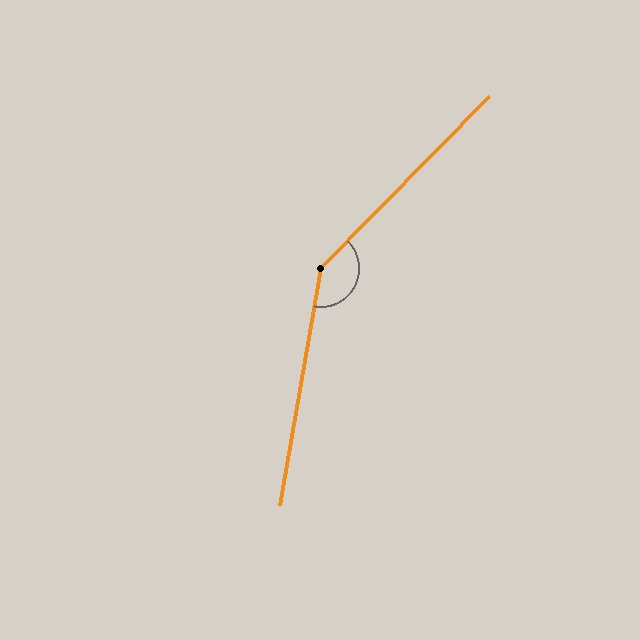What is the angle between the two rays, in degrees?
Approximately 145 degrees.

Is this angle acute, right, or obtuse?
It is obtuse.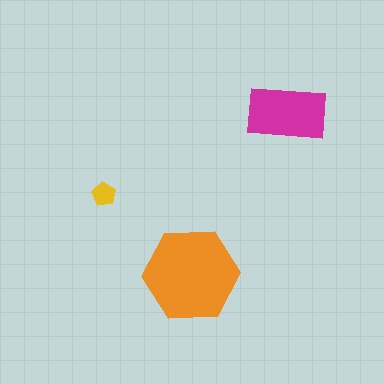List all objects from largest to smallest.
The orange hexagon, the magenta rectangle, the yellow pentagon.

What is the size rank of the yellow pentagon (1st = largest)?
3rd.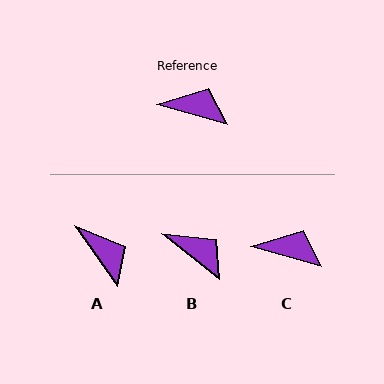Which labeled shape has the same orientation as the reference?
C.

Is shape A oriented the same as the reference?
No, it is off by about 39 degrees.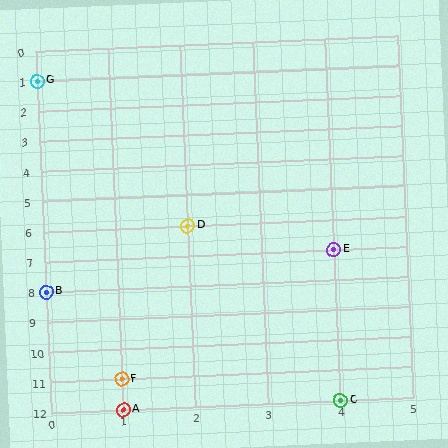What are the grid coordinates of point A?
Point A is at grid coordinates (1, 12).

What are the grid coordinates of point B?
Point B is at grid coordinates (0, 8).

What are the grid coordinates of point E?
Point E is at grid coordinates (4, 7).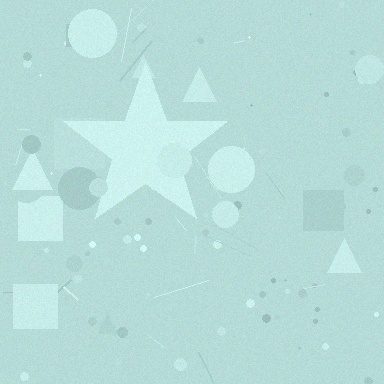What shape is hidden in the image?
A star is hidden in the image.